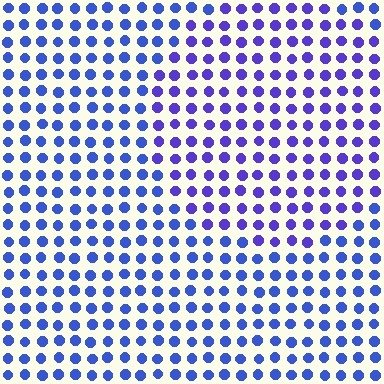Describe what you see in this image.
The image is filled with small blue elements in a uniform arrangement. A circle-shaped region is visible where the elements are tinted to a slightly different hue, forming a subtle color boundary.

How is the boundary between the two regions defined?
The boundary is defined purely by a slight shift in hue (about 25 degrees). Spacing, size, and orientation are identical on both sides.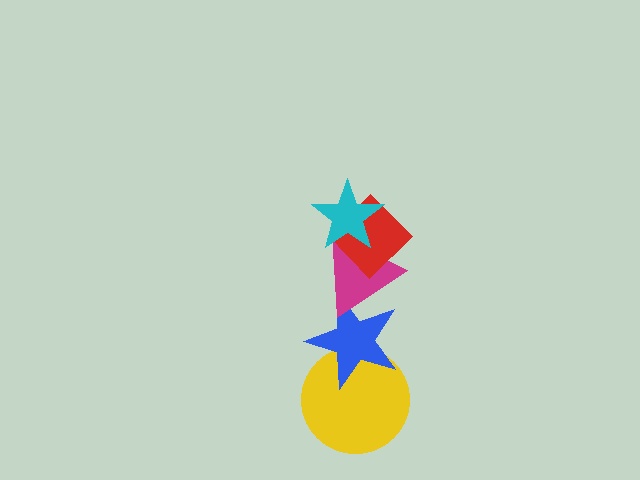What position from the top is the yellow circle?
The yellow circle is 5th from the top.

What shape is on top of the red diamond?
The cyan star is on top of the red diamond.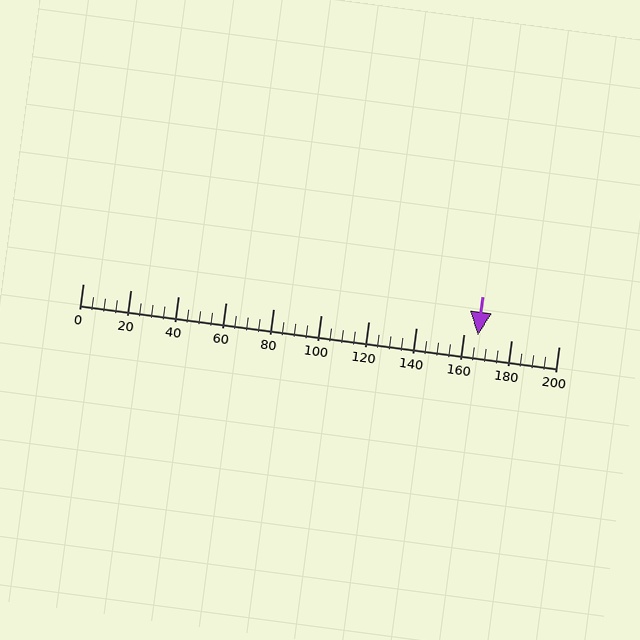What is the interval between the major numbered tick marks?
The major tick marks are spaced 20 units apart.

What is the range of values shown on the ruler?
The ruler shows values from 0 to 200.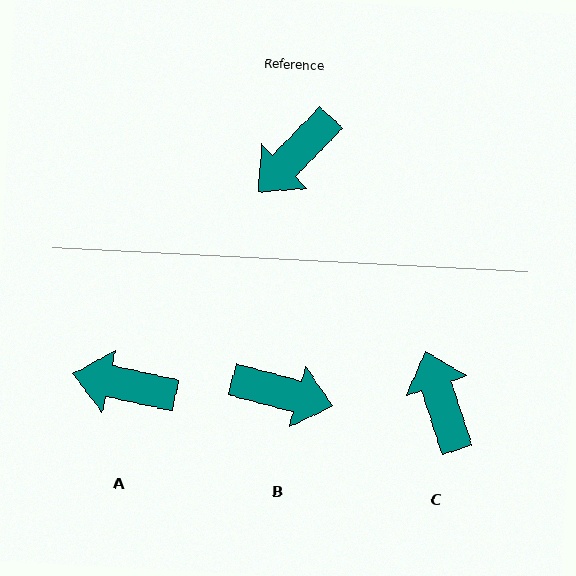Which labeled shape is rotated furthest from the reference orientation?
B, about 119 degrees away.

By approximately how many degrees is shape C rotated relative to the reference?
Approximately 118 degrees clockwise.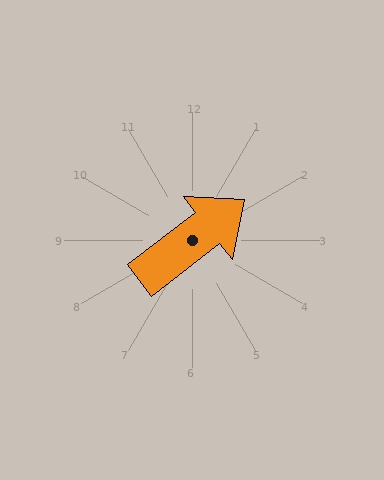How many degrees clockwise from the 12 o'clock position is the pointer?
Approximately 53 degrees.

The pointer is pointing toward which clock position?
Roughly 2 o'clock.